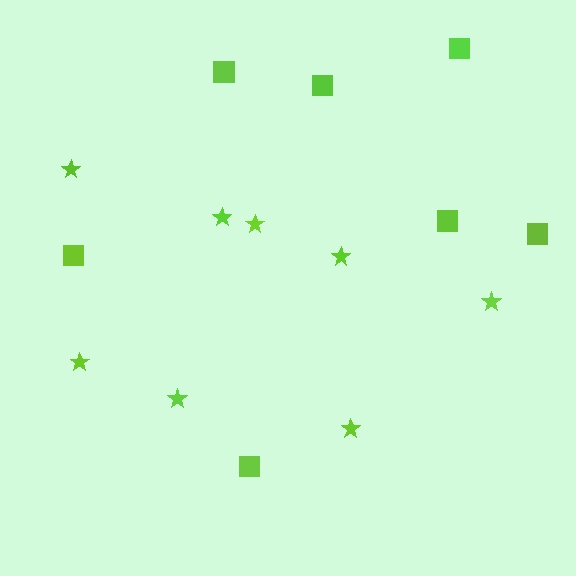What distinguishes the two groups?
There are 2 groups: one group of squares (7) and one group of stars (8).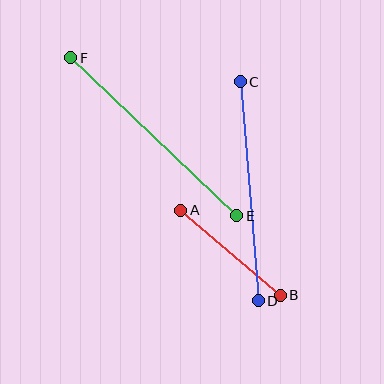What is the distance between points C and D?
The distance is approximately 220 pixels.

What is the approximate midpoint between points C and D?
The midpoint is at approximately (249, 191) pixels.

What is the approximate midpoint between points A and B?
The midpoint is at approximately (231, 253) pixels.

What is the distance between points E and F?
The distance is approximately 229 pixels.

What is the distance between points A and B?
The distance is approximately 131 pixels.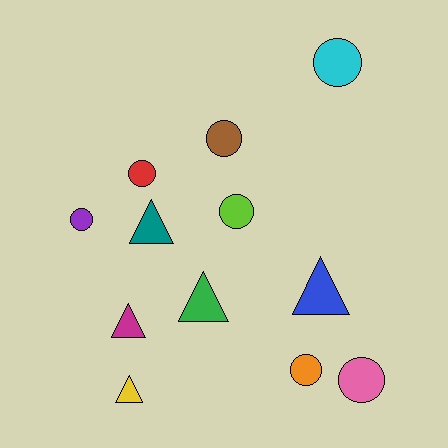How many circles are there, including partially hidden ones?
There are 7 circles.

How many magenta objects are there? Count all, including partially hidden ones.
There is 1 magenta object.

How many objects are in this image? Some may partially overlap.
There are 12 objects.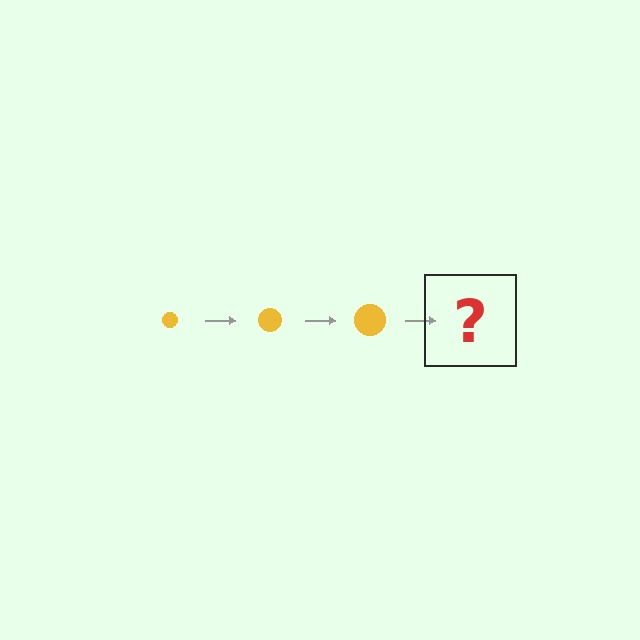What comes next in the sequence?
The next element should be a yellow circle, larger than the previous one.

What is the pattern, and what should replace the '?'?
The pattern is that the circle gets progressively larger each step. The '?' should be a yellow circle, larger than the previous one.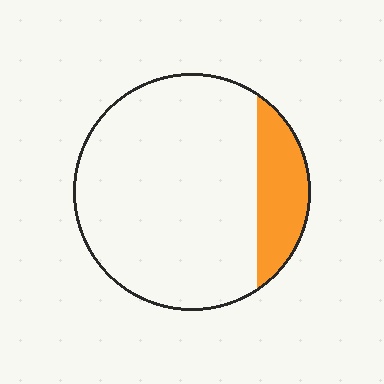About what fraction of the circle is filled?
About one sixth (1/6).